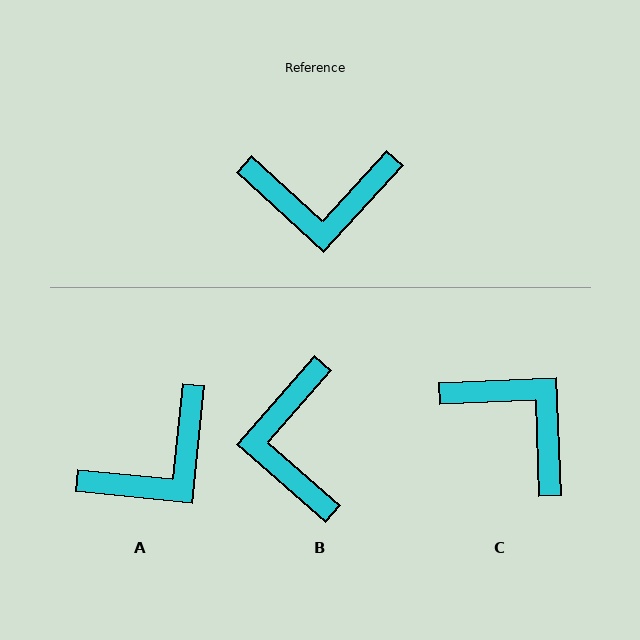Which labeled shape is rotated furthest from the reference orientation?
C, about 135 degrees away.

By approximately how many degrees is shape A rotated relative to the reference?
Approximately 37 degrees counter-clockwise.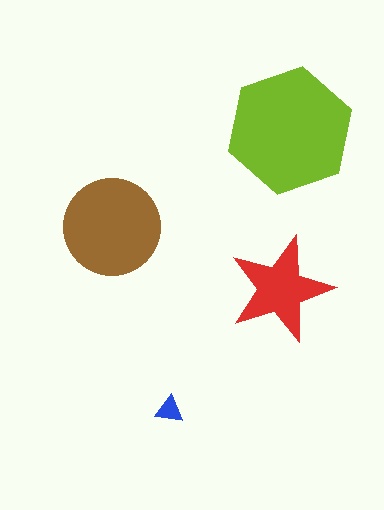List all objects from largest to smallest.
The lime hexagon, the brown circle, the red star, the blue triangle.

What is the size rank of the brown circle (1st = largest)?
2nd.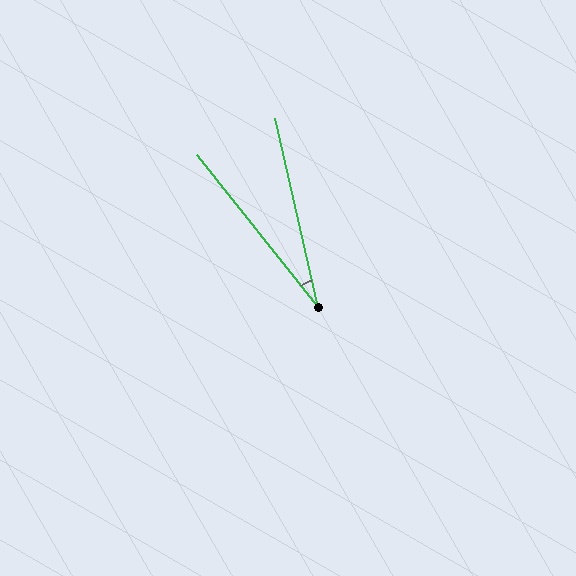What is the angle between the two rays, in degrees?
Approximately 26 degrees.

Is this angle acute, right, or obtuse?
It is acute.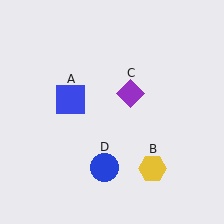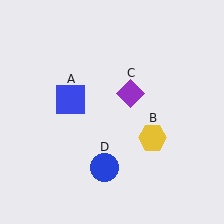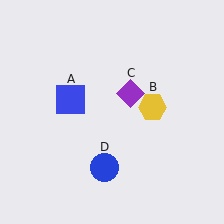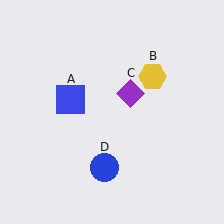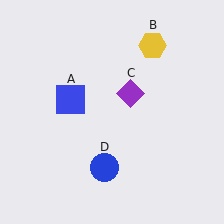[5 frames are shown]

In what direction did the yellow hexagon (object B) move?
The yellow hexagon (object B) moved up.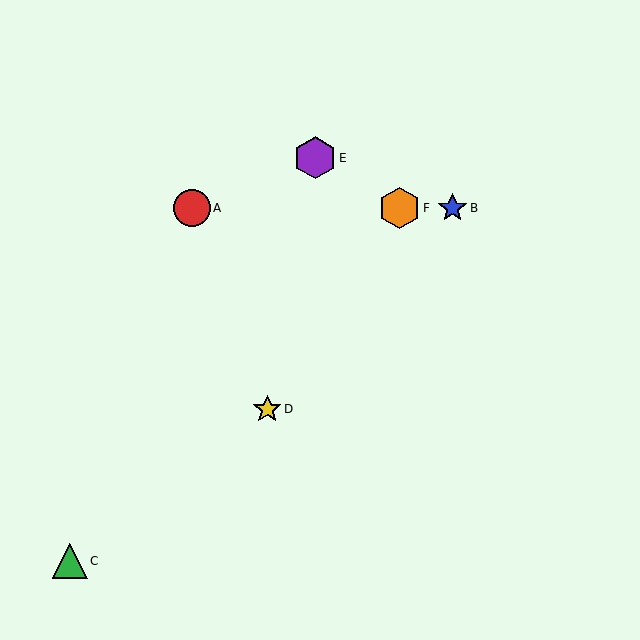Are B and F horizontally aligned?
Yes, both are at y≈208.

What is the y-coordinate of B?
Object B is at y≈208.